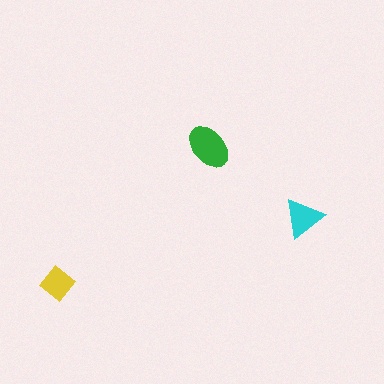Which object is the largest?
The green ellipse.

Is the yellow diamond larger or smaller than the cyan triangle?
Smaller.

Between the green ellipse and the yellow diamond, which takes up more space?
The green ellipse.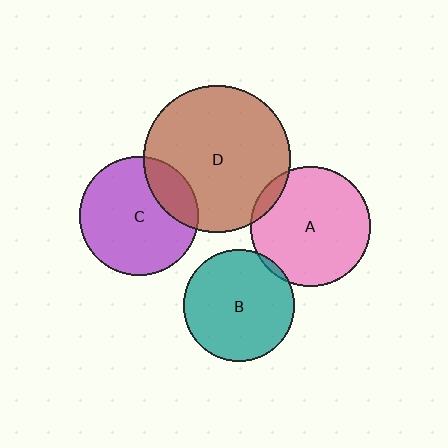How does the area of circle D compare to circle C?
Approximately 1.5 times.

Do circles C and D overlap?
Yes.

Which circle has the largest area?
Circle D (brown).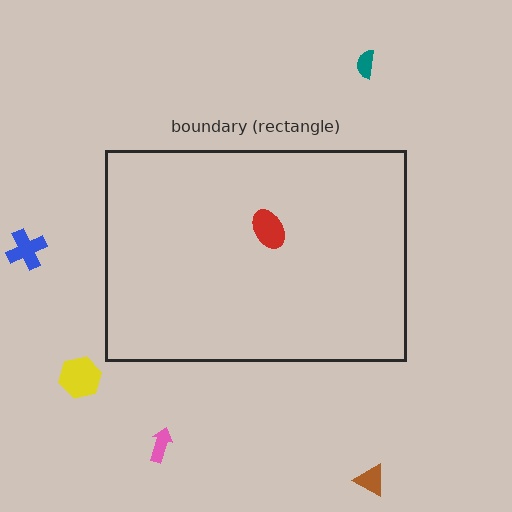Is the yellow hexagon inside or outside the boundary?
Outside.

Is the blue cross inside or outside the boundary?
Outside.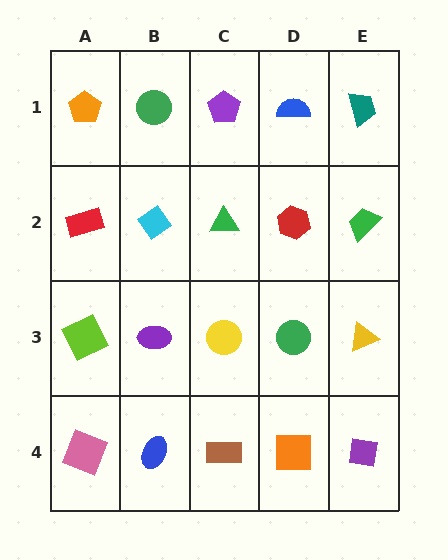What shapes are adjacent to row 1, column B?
A cyan diamond (row 2, column B), an orange pentagon (row 1, column A), a purple pentagon (row 1, column C).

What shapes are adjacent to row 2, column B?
A green circle (row 1, column B), a purple ellipse (row 3, column B), a red rectangle (row 2, column A), a green triangle (row 2, column C).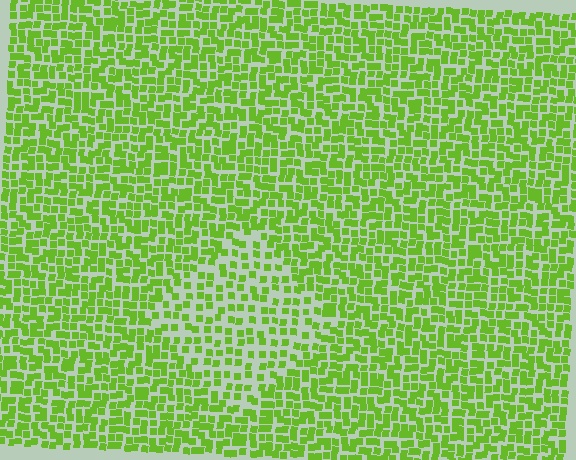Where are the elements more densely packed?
The elements are more densely packed outside the diamond boundary.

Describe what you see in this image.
The image contains small lime elements arranged at two different densities. A diamond-shaped region is visible where the elements are less densely packed than the surrounding area.